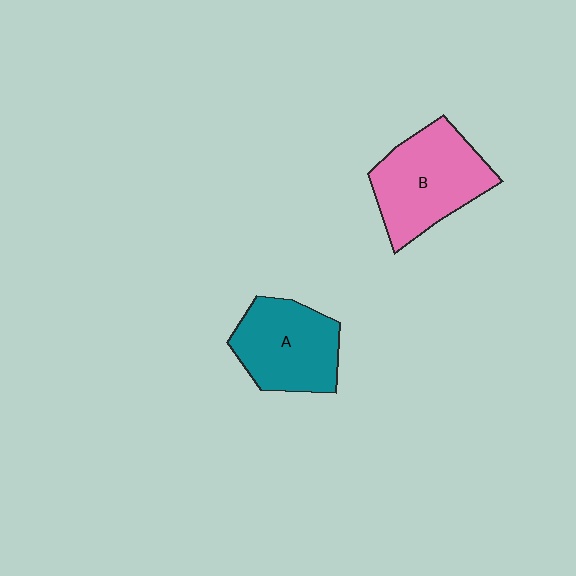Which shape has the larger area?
Shape B (pink).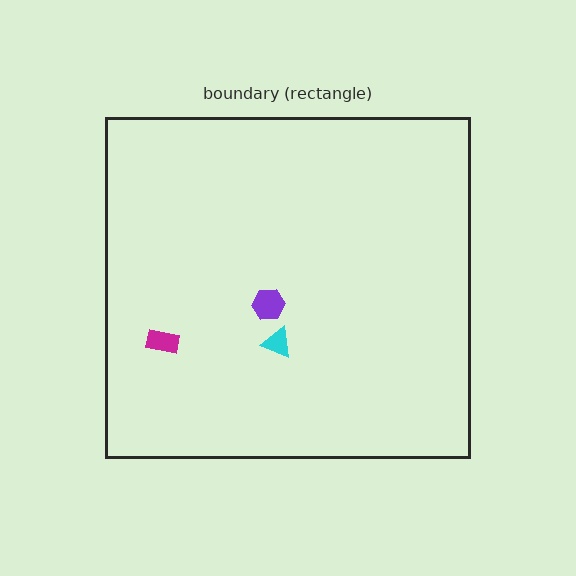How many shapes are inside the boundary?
3 inside, 0 outside.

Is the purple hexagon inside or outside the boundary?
Inside.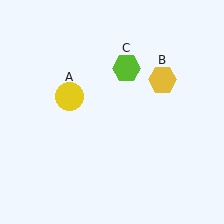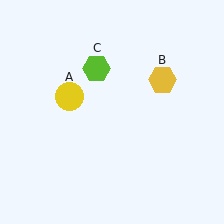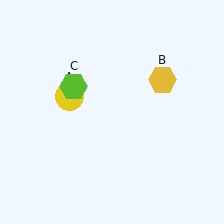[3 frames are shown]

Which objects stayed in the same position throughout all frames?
Yellow circle (object A) and yellow hexagon (object B) remained stationary.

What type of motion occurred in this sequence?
The lime hexagon (object C) rotated counterclockwise around the center of the scene.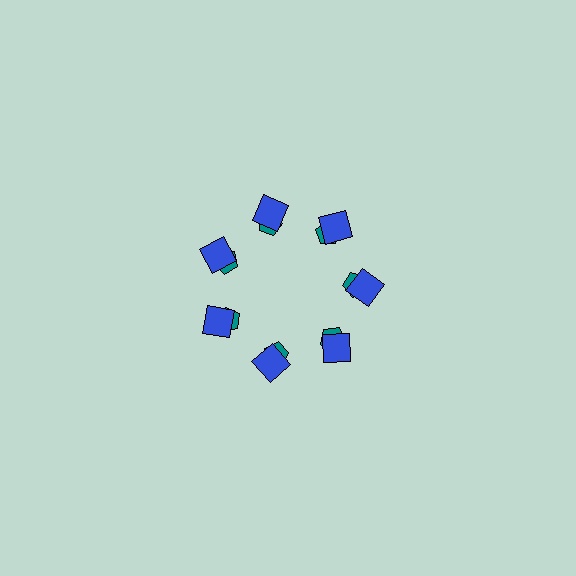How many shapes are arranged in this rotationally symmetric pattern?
There are 14 shapes, arranged in 7 groups of 2.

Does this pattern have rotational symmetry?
Yes, this pattern has 7-fold rotational symmetry. It looks the same after rotating 51 degrees around the center.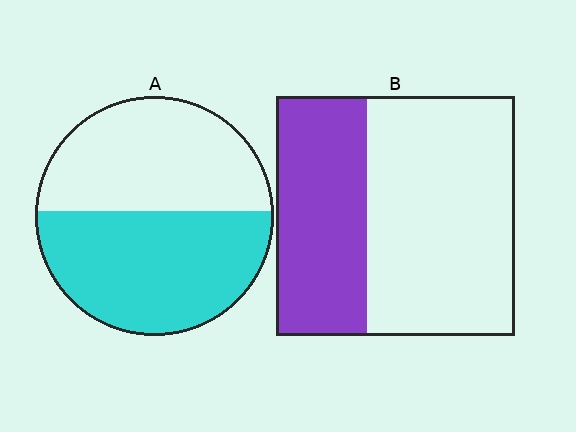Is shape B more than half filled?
No.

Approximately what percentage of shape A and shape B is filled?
A is approximately 55% and B is approximately 40%.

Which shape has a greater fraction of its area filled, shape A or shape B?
Shape A.